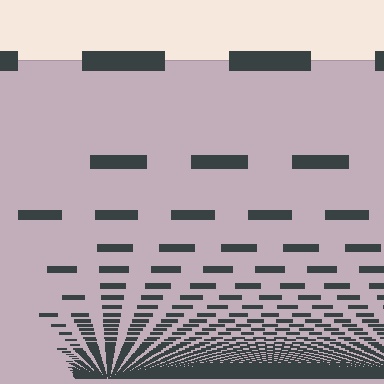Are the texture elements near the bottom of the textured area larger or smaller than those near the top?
Smaller. The gradient is inverted — elements near the bottom are smaller and denser.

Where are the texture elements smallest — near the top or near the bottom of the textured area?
Near the bottom.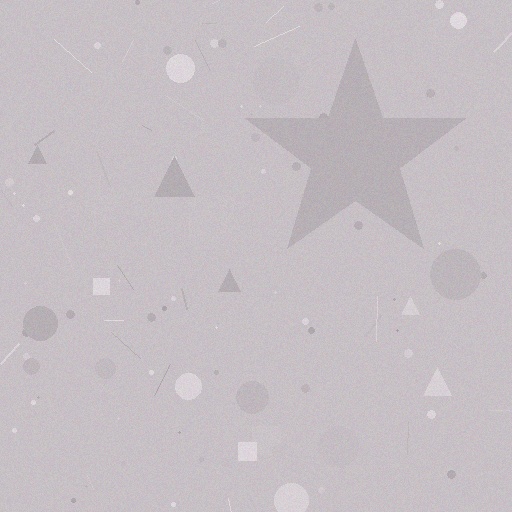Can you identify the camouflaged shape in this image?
The camouflaged shape is a star.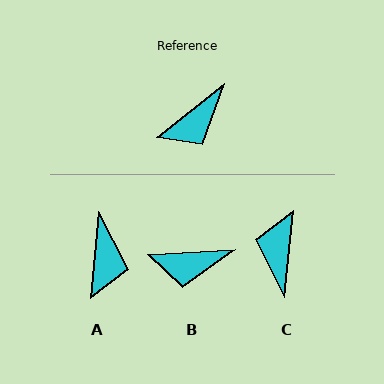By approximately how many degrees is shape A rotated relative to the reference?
Approximately 46 degrees counter-clockwise.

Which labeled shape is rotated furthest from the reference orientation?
C, about 134 degrees away.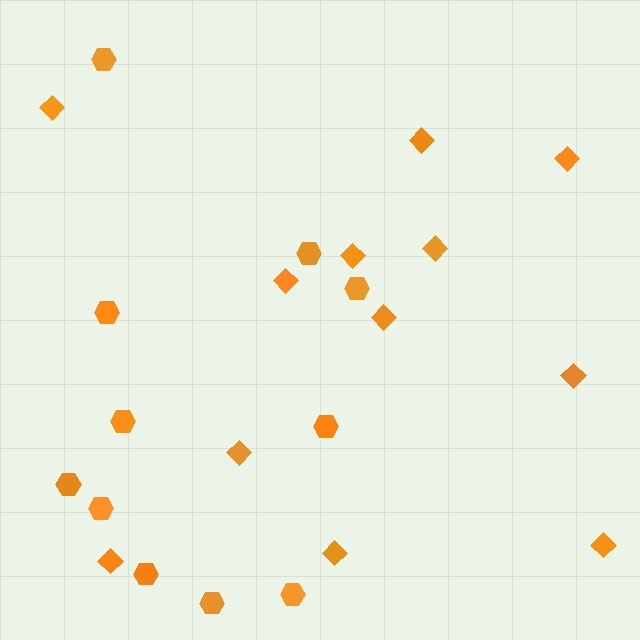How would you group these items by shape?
There are 2 groups: one group of hexagons (11) and one group of diamonds (12).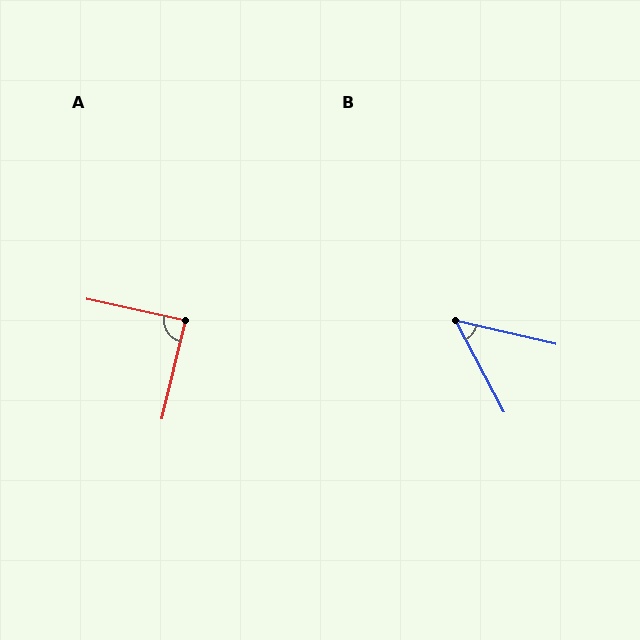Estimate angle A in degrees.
Approximately 89 degrees.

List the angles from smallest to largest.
B (49°), A (89°).